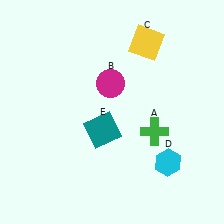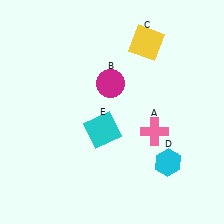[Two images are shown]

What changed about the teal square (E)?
In Image 1, E is teal. In Image 2, it changed to cyan.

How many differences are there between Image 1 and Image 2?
There are 2 differences between the two images.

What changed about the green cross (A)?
In Image 1, A is green. In Image 2, it changed to pink.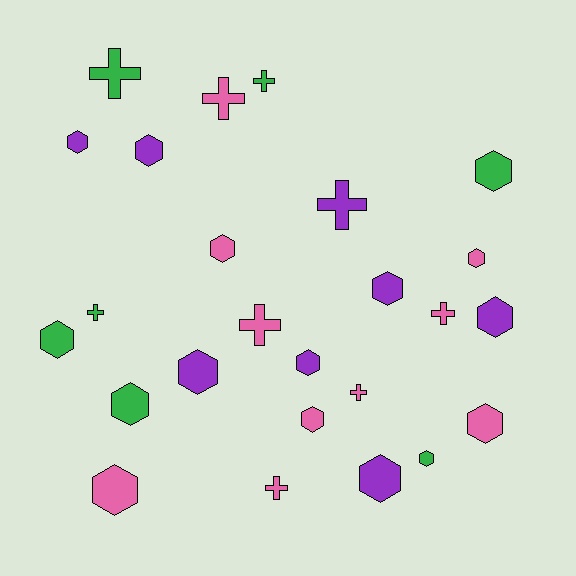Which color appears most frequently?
Pink, with 10 objects.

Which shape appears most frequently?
Hexagon, with 16 objects.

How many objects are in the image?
There are 25 objects.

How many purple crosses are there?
There is 1 purple cross.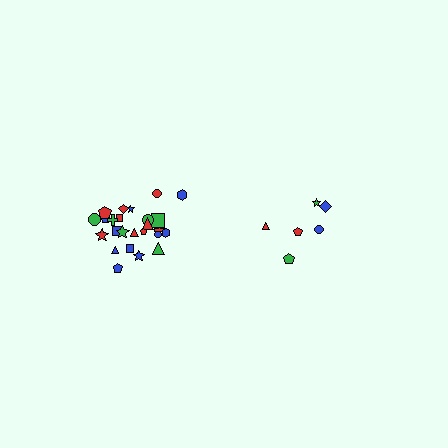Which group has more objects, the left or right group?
The left group.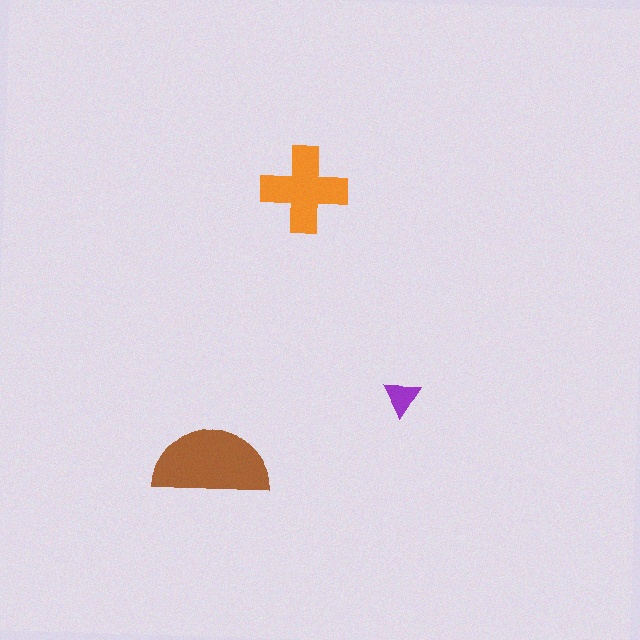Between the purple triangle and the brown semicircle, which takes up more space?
The brown semicircle.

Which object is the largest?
The brown semicircle.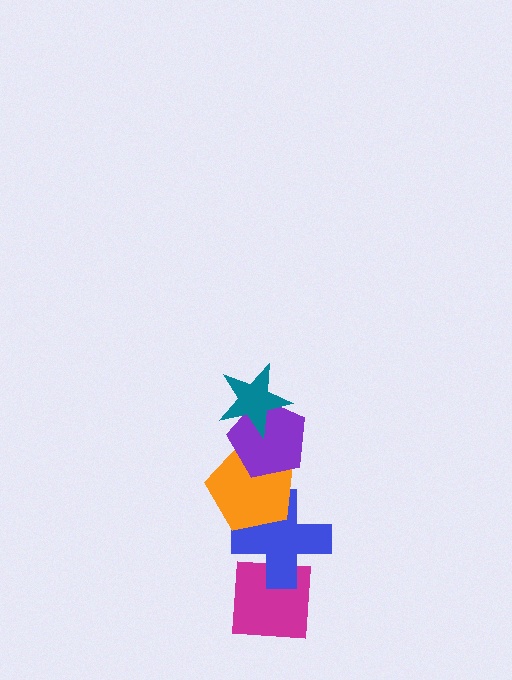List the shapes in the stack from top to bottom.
From top to bottom: the teal star, the purple pentagon, the orange pentagon, the blue cross, the magenta square.